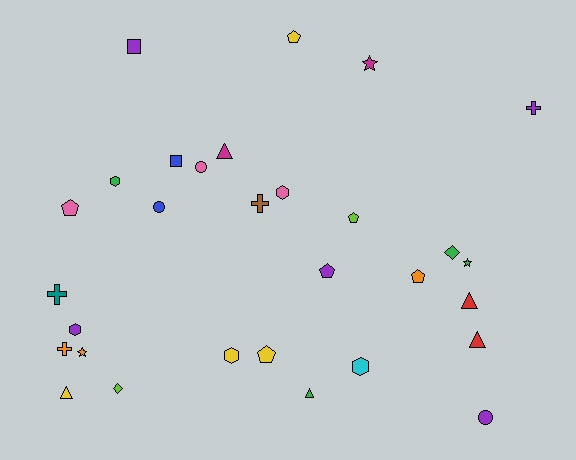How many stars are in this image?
There are 3 stars.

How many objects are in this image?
There are 30 objects.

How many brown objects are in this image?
There is 1 brown object.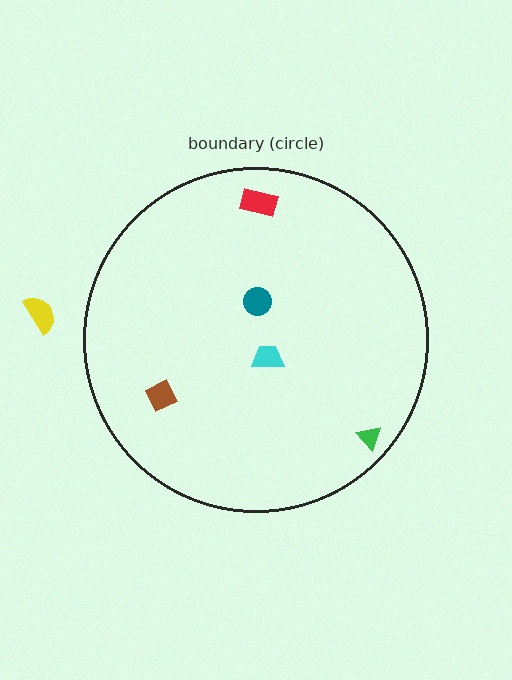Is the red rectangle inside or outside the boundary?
Inside.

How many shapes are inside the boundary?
5 inside, 1 outside.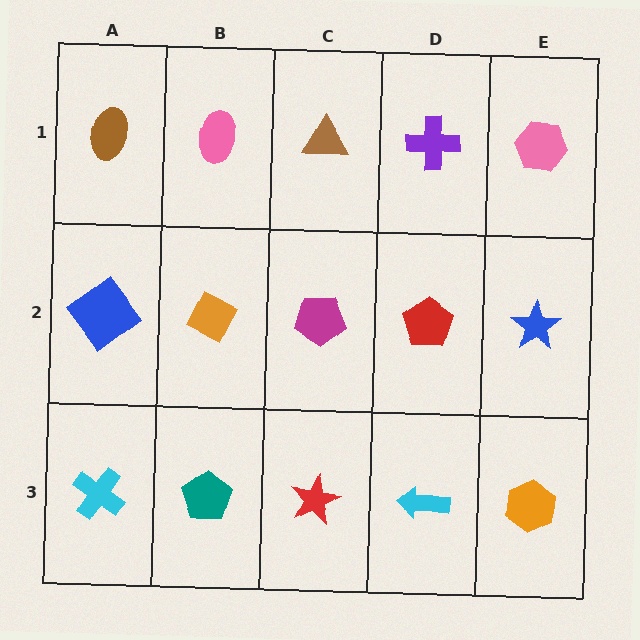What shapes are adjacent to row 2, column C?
A brown triangle (row 1, column C), a red star (row 3, column C), an orange diamond (row 2, column B), a red pentagon (row 2, column D).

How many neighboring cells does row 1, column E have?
2.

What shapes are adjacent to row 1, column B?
An orange diamond (row 2, column B), a brown ellipse (row 1, column A), a brown triangle (row 1, column C).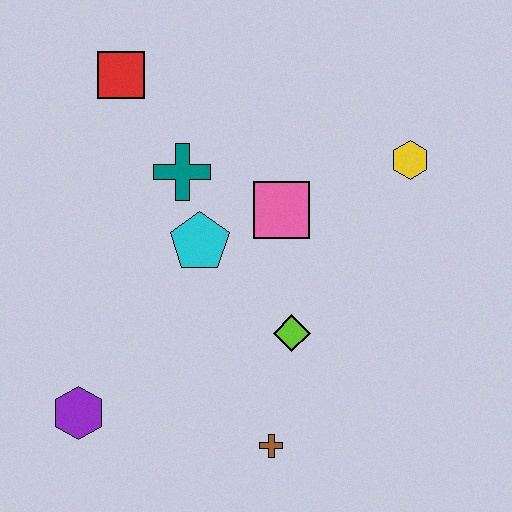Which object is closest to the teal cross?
The cyan pentagon is closest to the teal cross.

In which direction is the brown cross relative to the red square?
The brown cross is below the red square.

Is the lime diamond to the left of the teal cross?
No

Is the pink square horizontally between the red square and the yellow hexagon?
Yes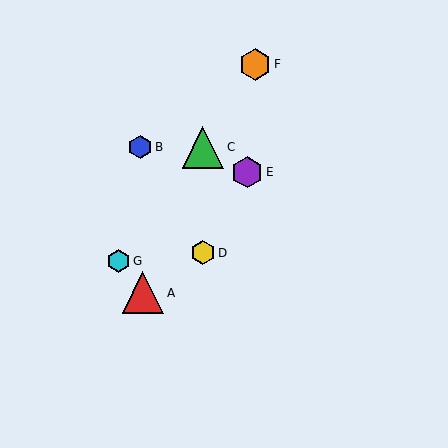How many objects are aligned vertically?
2 objects (C, D) are aligned vertically.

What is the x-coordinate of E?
Object E is at x≈247.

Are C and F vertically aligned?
No, C is at x≈203 and F is at x≈255.